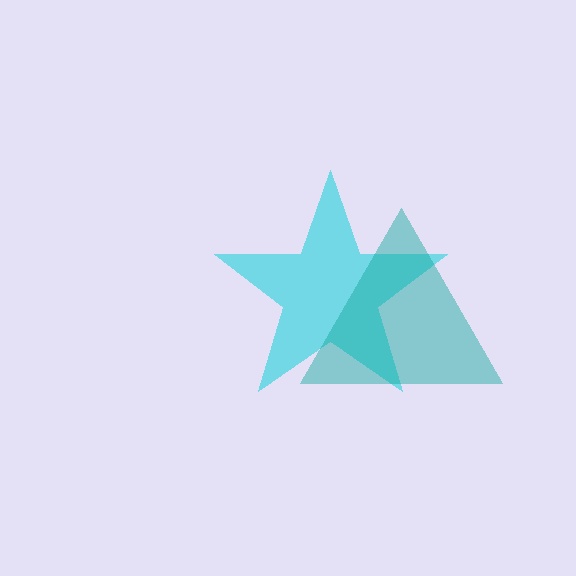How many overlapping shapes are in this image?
There are 2 overlapping shapes in the image.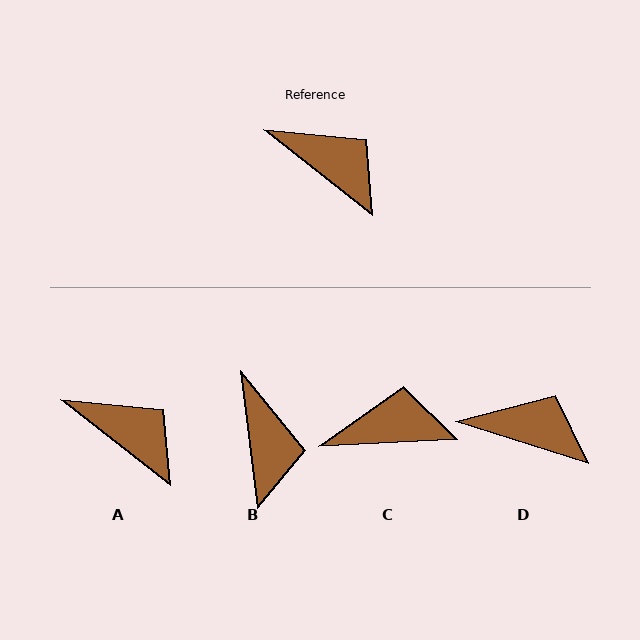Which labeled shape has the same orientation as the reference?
A.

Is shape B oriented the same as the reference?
No, it is off by about 45 degrees.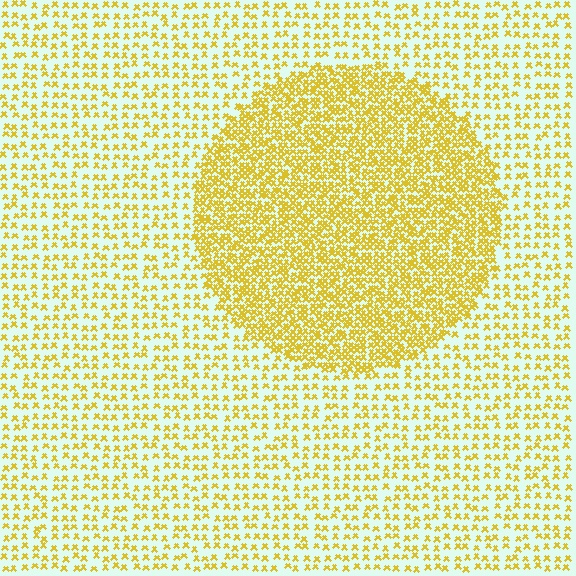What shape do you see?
I see a circle.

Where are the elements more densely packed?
The elements are more densely packed inside the circle boundary.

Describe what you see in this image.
The image contains small yellow elements arranged at two different densities. A circle-shaped region is visible where the elements are more densely packed than the surrounding area.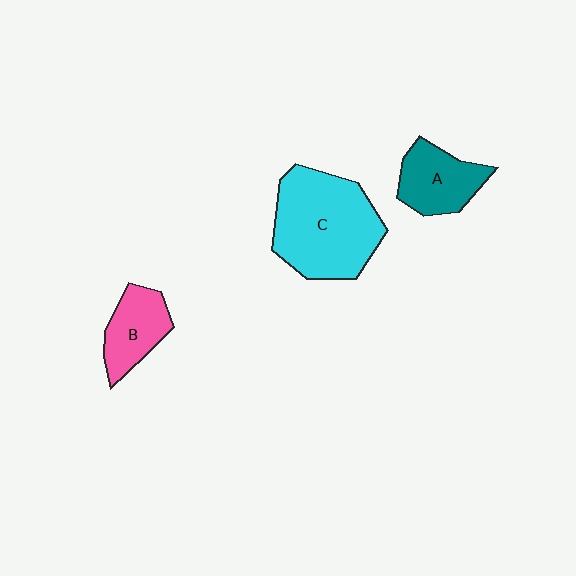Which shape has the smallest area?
Shape B (pink).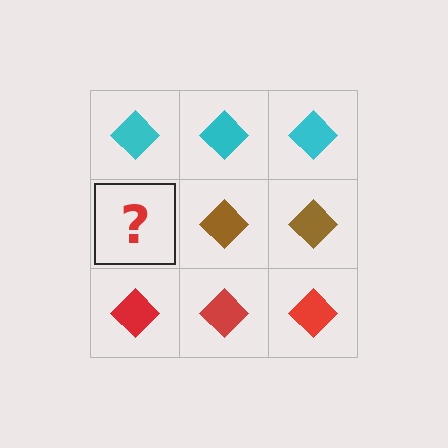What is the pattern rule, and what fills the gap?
The rule is that each row has a consistent color. The gap should be filled with a brown diamond.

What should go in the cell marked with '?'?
The missing cell should contain a brown diamond.